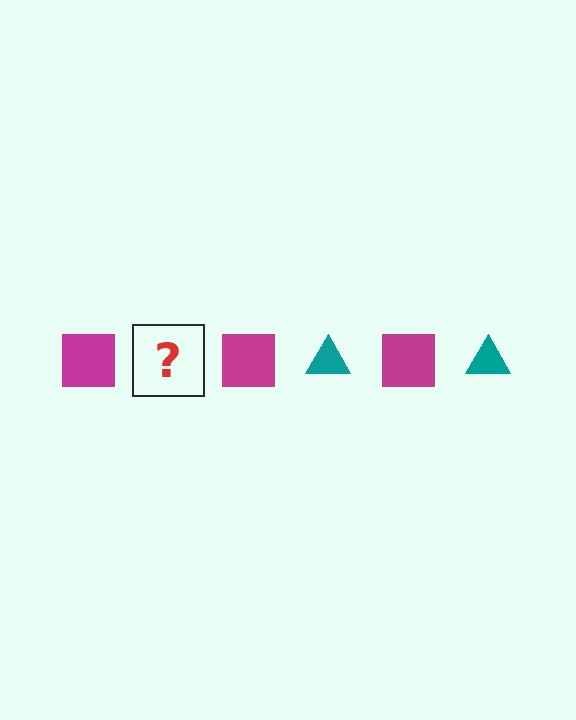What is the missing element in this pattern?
The missing element is a teal triangle.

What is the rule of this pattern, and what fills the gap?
The rule is that the pattern alternates between magenta square and teal triangle. The gap should be filled with a teal triangle.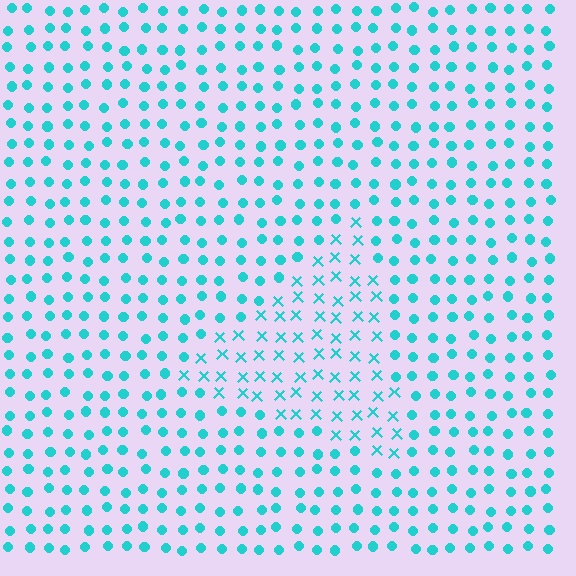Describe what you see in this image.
The image is filled with small cyan elements arranged in a uniform grid. A triangle-shaped region contains X marks, while the surrounding area contains circles. The boundary is defined purely by the change in element shape.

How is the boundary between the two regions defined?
The boundary is defined by a change in element shape: X marks inside vs. circles outside. All elements share the same color and spacing.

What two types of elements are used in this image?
The image uses X marks inside the triangle region and circles outside it.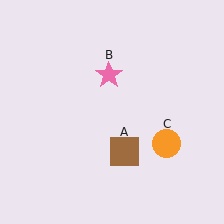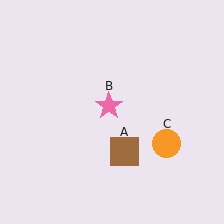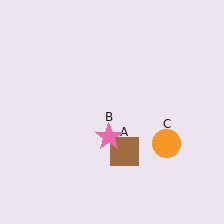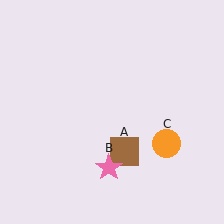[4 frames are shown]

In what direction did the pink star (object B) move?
The pink star (object B) moved down.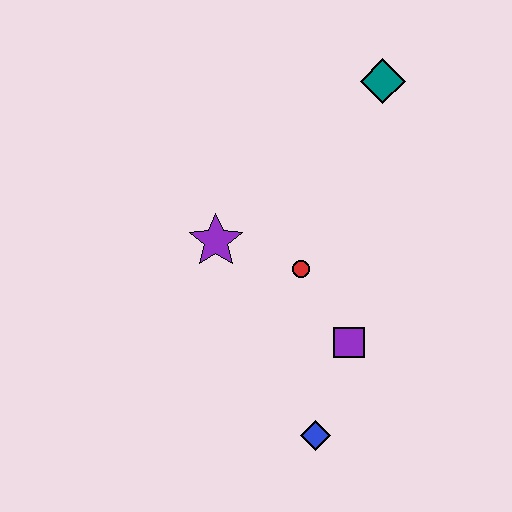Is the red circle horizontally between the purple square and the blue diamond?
No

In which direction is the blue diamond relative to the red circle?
The blue diamond is below the red circle.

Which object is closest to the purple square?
The red circle is closest to the purple square.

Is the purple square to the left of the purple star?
No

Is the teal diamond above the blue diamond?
Yes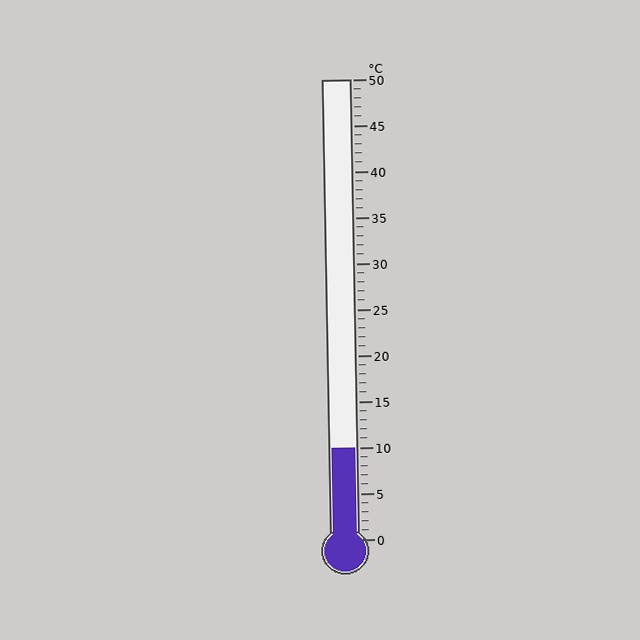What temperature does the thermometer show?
The thermometer shows approximately 10°C.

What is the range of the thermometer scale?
The thermometer scale ranges from 0°C to 50°C.